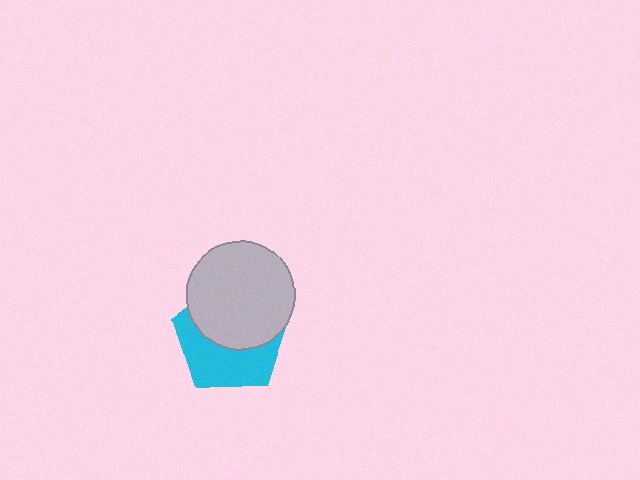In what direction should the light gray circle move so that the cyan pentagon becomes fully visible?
The light gray circle should move up. That is the shortest direction to clear the overlap and leave the cyan pentagon fully visible.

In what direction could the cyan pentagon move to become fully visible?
The cyan pentagon could move down. That would shift it out from behind the light gray circle entirely.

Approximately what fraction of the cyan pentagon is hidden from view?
Roughly 53% of the cyan pentagon is hidden behind the light gray circle.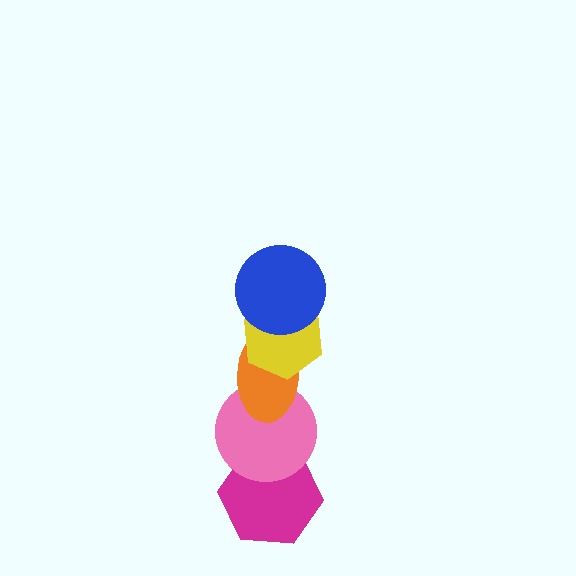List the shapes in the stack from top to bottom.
From top to bottom: the blue circle, the yellow hexagon, the orange ellipse, the pink circle, the magenta hexagon.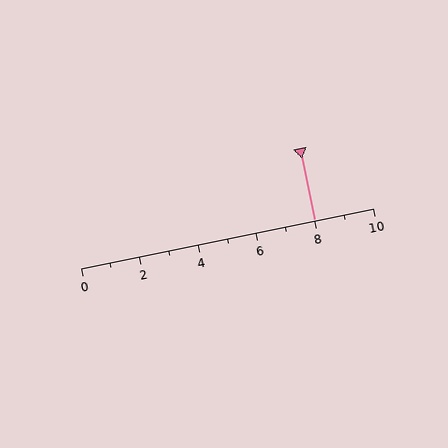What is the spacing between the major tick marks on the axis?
The major ticks are spaced 2 apart.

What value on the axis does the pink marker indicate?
The marker indicates approximately 8.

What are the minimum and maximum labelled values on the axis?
The axis runs from 0 to 10.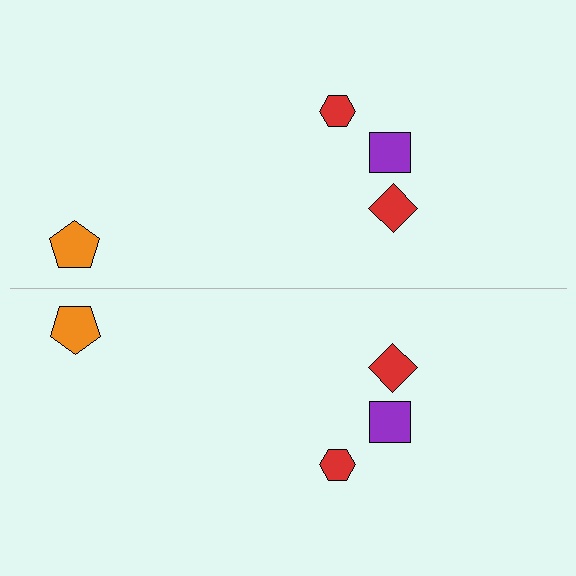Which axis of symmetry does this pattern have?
The pattern has a horizontal axis of symmetry running through the center of the image.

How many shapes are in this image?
There are 8 shapes in this image.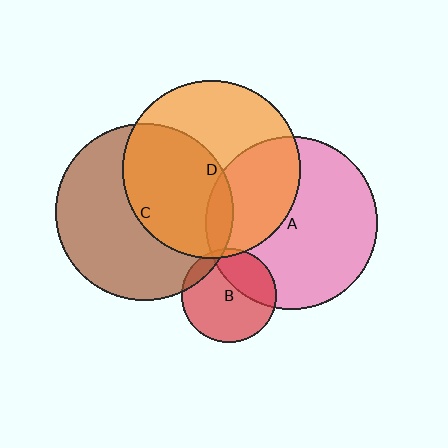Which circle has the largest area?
Circle D (orange).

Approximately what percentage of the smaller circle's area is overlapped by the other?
Approximately 35%.